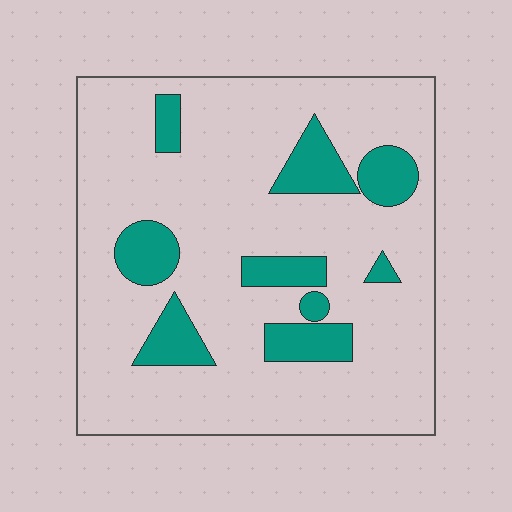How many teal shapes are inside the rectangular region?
9.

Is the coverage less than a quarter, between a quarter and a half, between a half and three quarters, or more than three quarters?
Less than a quarter.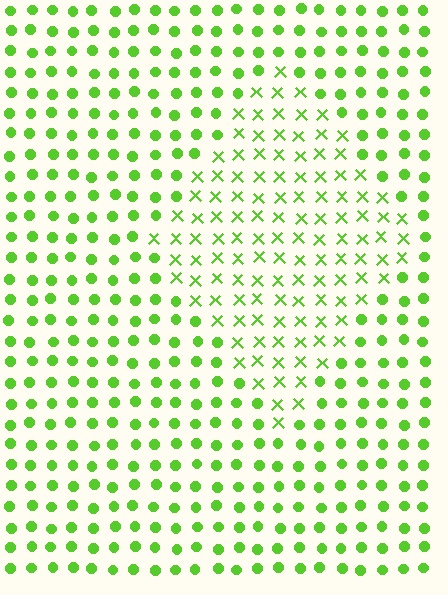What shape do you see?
I see a diamond.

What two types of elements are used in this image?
The image uses X marks inside the diamond region and circles outside it.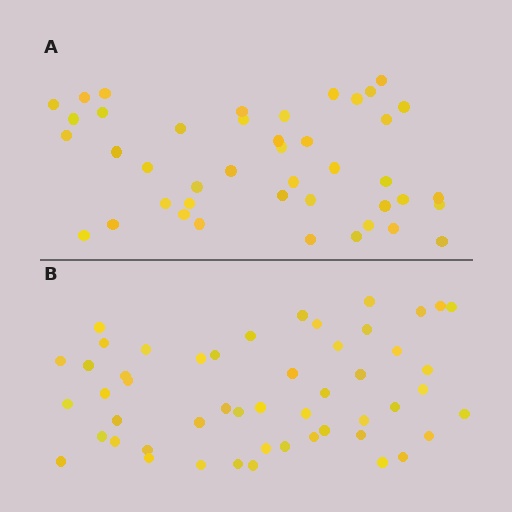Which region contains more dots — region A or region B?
Region B (the bottom region) has more dots.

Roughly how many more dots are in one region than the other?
Region B has roughly 8 or so more dots than region A.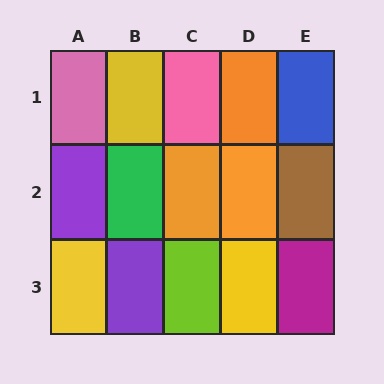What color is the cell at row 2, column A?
Purple.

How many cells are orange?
3 cells are orange.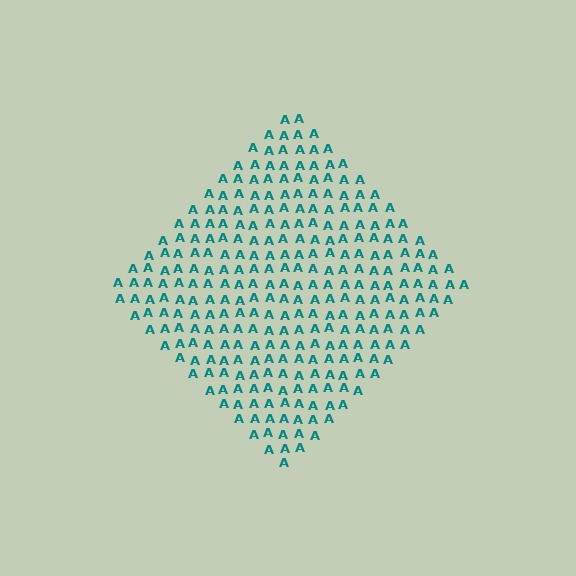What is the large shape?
The large shape is a diamond.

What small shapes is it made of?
It is made of small letter A's.